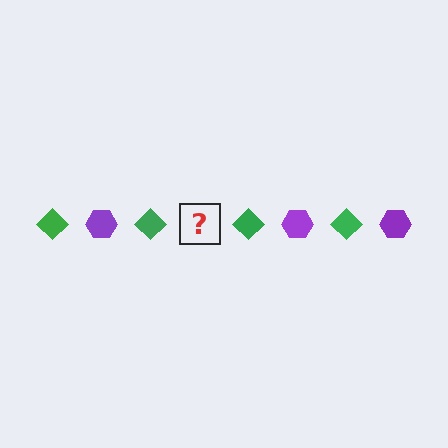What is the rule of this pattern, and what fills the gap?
The rule is that the pattern alternates between green diamond and purple hexagon. The gap should be filled with a purple hexagon.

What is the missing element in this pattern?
The missing element is a purple hexagon.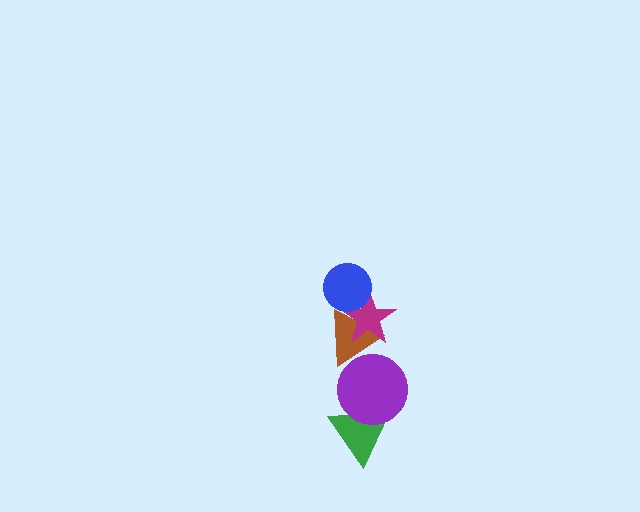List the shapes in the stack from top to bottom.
From top to bottom: the blue circle, the magenta star, the brown triangle, the purple circle, the green triangle.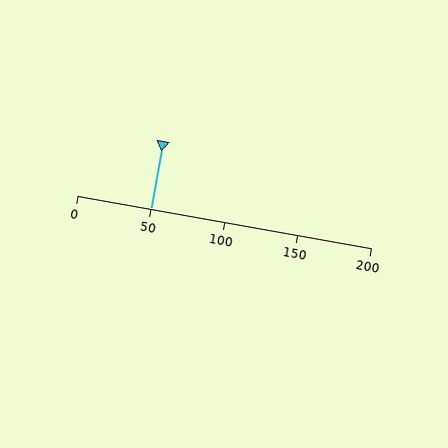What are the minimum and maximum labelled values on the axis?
The axis runs from 0 to 200.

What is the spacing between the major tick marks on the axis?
The major ticks are spaced 50 apart.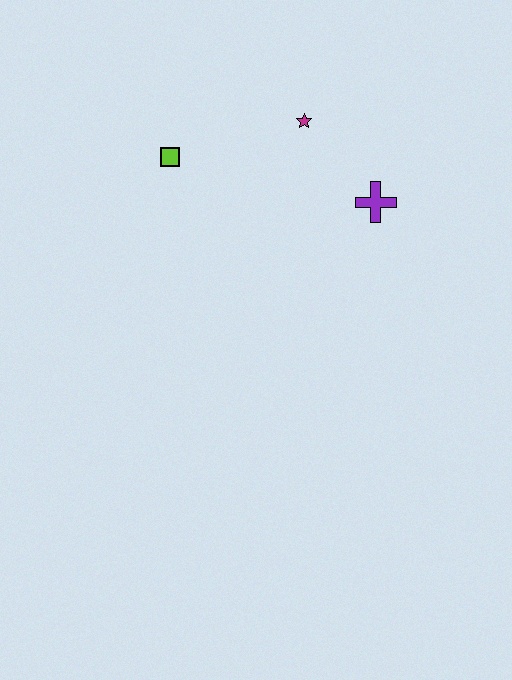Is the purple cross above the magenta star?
No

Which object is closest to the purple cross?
The magenta star is closest to the purple cross.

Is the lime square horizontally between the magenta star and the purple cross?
No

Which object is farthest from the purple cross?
The lime square is farthest from the purple cross.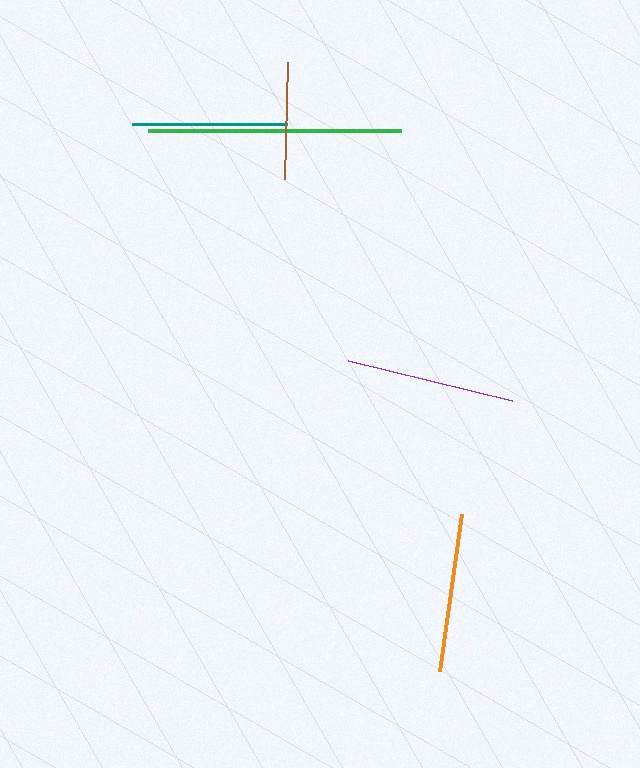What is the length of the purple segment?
The purple segment is approximately 169 pixels long.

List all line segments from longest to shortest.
From longest to shortest: green, purple, orange, teal, brown.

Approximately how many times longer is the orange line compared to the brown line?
The orange line is approximately 1.4 times the length of the brown line.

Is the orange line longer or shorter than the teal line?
The orange line is longer than the teal line.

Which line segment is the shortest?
The brown line is the shortest at approximately 116 pixels.